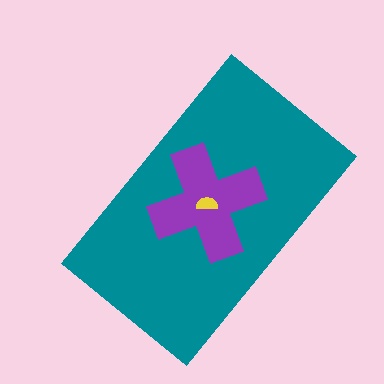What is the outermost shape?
The teal rectangle.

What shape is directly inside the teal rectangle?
The purple cross.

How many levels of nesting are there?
3.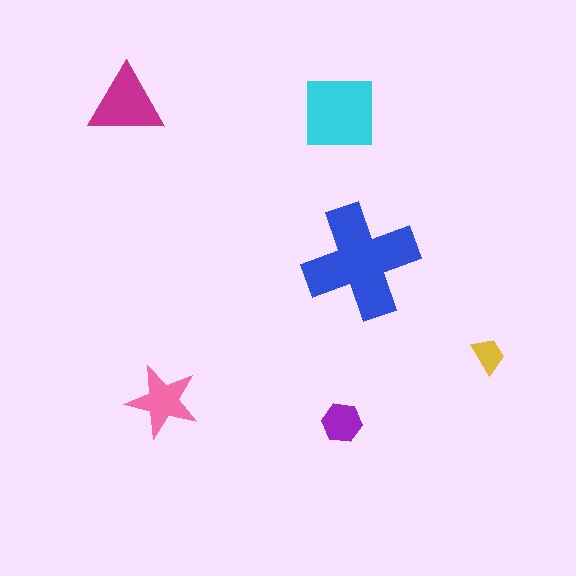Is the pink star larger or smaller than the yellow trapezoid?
Larger.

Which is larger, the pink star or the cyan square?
The cyan square.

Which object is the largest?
The blue cross.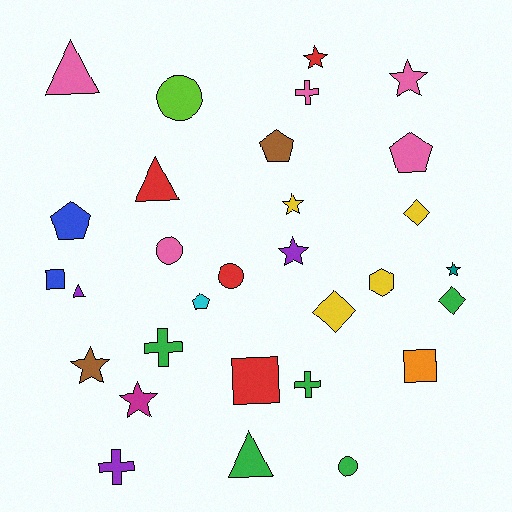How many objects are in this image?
There are 30 objects.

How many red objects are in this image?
There are 4 red objects.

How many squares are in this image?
There are 3 squares.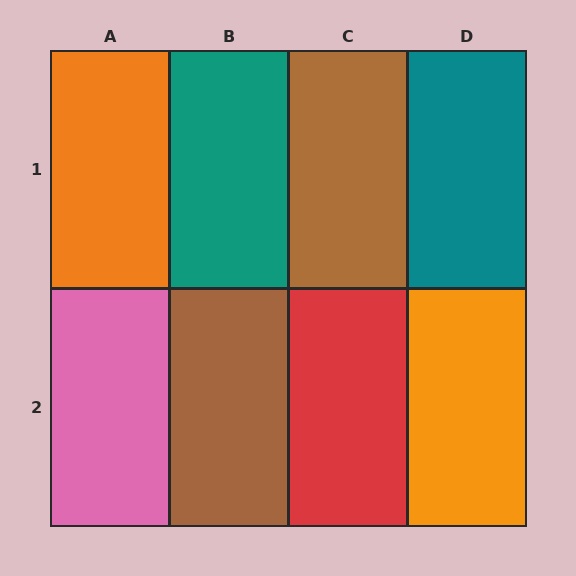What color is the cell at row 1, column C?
Brown.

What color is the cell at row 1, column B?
Teal.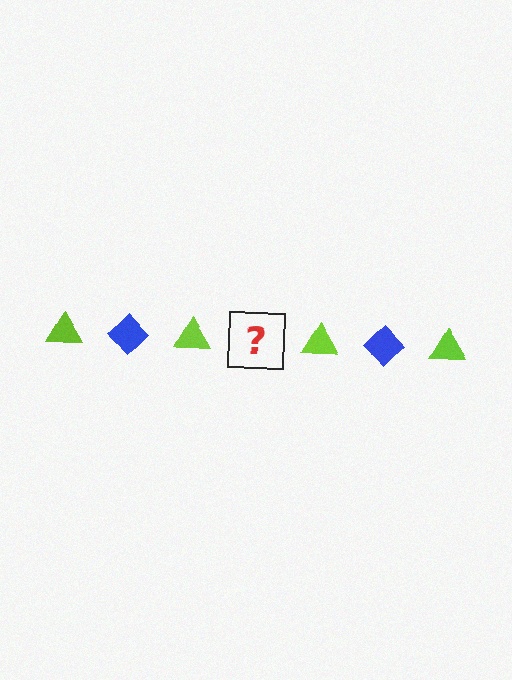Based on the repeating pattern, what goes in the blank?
The blank should be a blue diamond.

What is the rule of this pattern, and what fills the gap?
The rule is that the pattern alternates between lime triangle and blue diamond. The gap should be filled with a blue diamond.